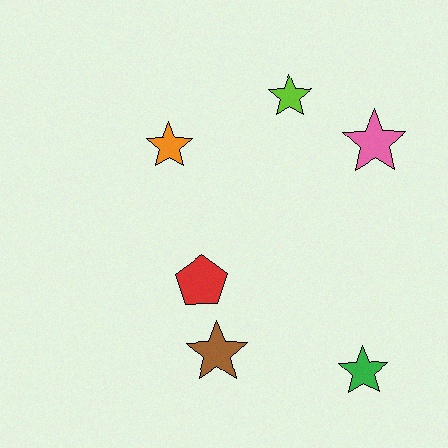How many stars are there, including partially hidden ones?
There are 5 stars.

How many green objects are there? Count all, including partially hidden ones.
There is 1 green object.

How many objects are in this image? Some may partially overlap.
There are 6 objects.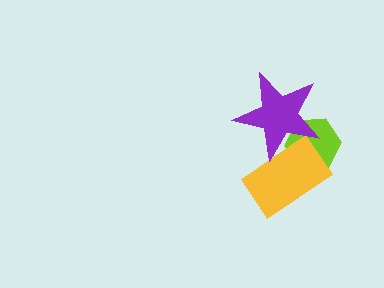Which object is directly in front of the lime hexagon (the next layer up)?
The yellow rectangle is directly in front of the lime hexagon.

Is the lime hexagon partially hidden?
Yes, it is partially covered by another shape.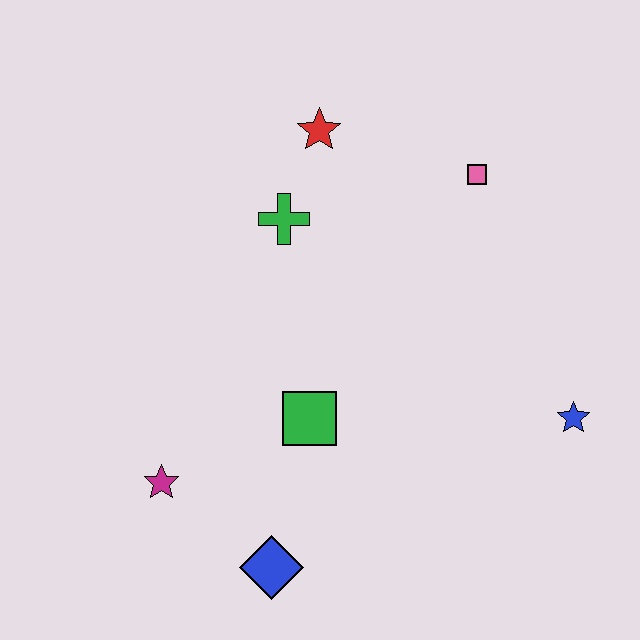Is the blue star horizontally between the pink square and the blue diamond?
No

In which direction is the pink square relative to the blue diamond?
The pink square is above the blue diamond.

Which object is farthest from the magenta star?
The pink square is farthest from the magenta star.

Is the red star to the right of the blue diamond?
Yes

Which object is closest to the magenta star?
The blue diamond is closest to the magenta star.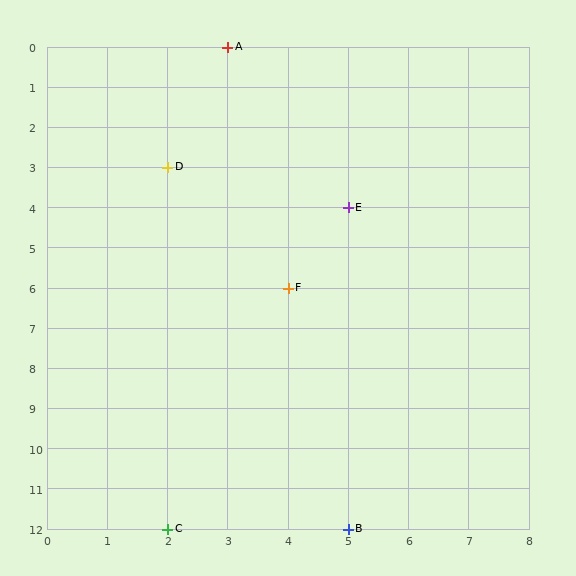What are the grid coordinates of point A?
Point A is at grid coordinates (3, 0).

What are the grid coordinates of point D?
Point D is at grid coordinates (2, 3).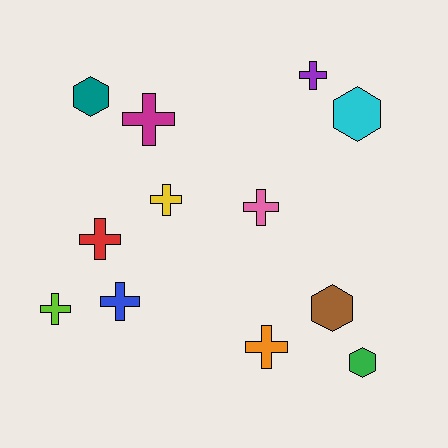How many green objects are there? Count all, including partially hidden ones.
There is 1 green object.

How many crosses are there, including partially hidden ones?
There are 8 crosses.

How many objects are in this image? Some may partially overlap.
There are 12 objects.